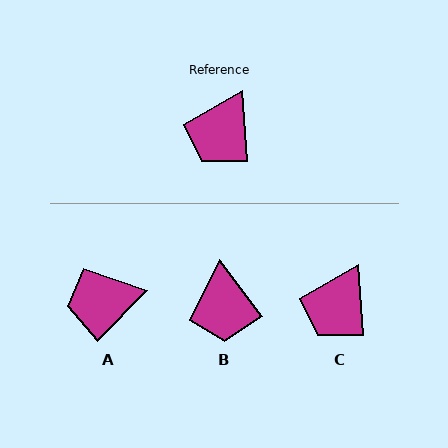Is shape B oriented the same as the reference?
No, it is off by about 34 degrees.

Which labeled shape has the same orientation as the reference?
C.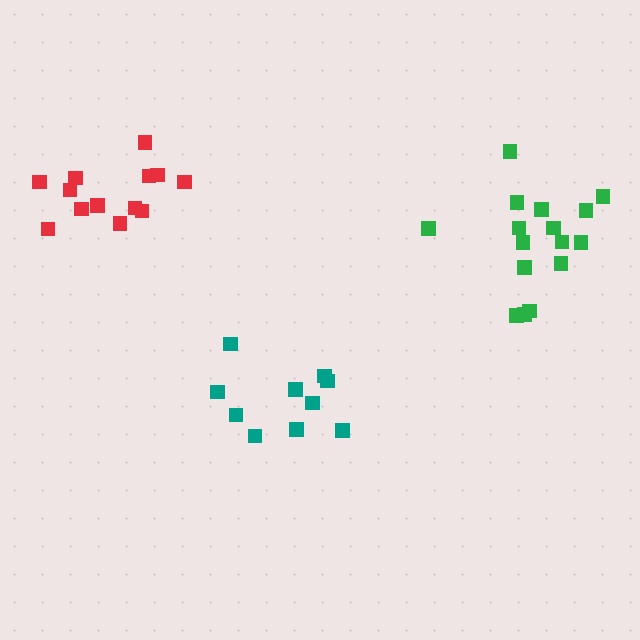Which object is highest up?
The red cluster is topmost.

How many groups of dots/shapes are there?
There are 3 groups.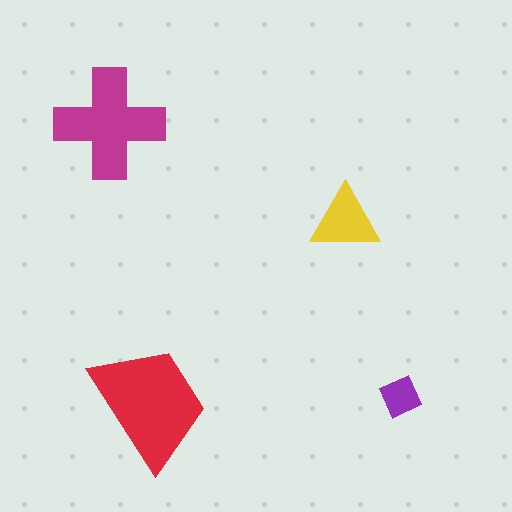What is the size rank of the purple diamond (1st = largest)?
4th.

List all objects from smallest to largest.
The purple diamond, the yellow triangle, the magenta cross, the red trapezoid.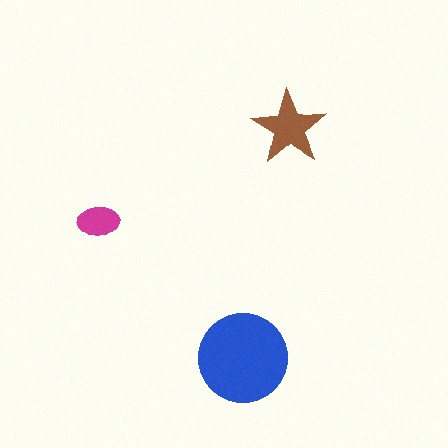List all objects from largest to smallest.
The blue circle, the brown star, the magenta ellipse.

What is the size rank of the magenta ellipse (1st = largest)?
3rd.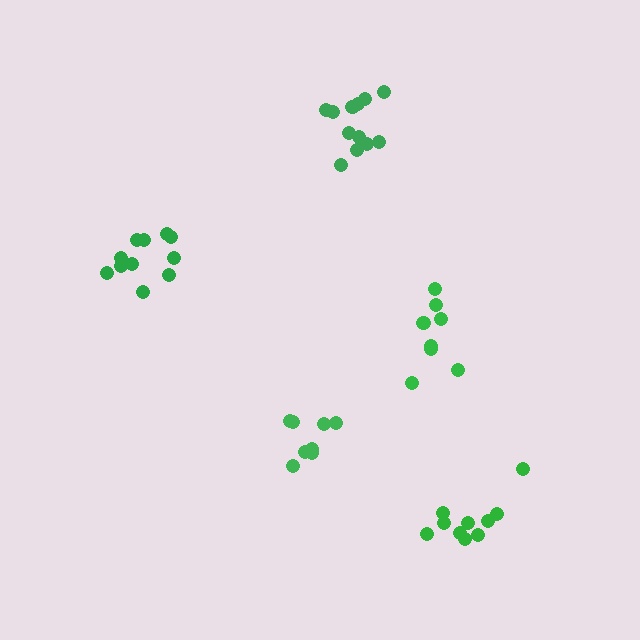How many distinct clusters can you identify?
There are 5 distinct clusters.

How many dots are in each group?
Group 1: 12 dots, Group 2: 8 dots, Group 3: 11 dots, Group 4: 10 dots, Group 5: 8 dots (49 total).